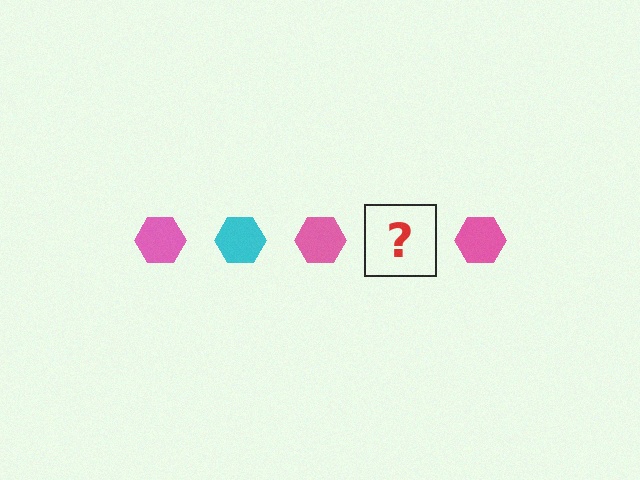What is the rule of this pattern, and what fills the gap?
The rule is that the pattern cycles through pink, cyan hexagons. The gap should be filled with a cyan hexagon.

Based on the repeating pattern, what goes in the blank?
The blank should be a cyan hexagon.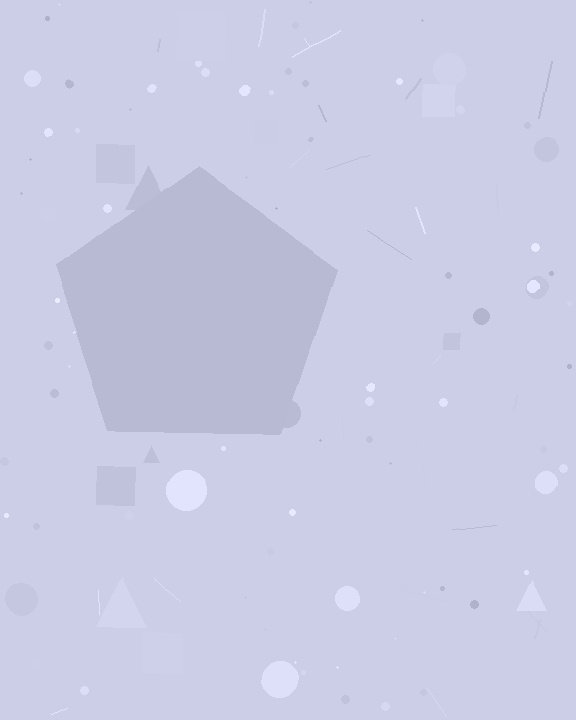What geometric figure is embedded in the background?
A pentagon is embedded in the background.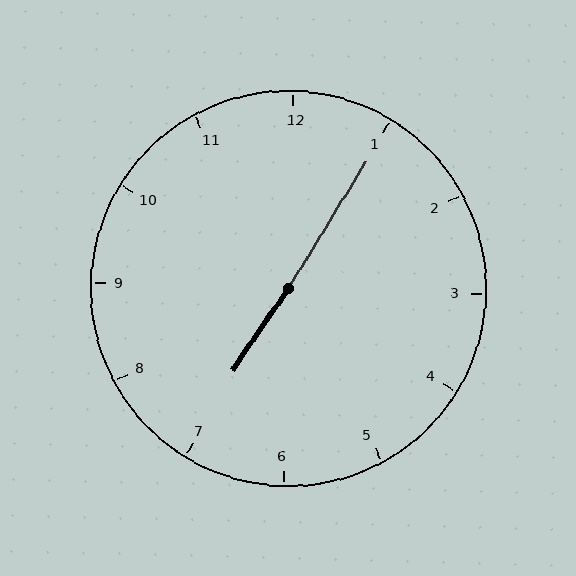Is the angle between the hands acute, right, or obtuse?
It is obtuse.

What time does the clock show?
7:05.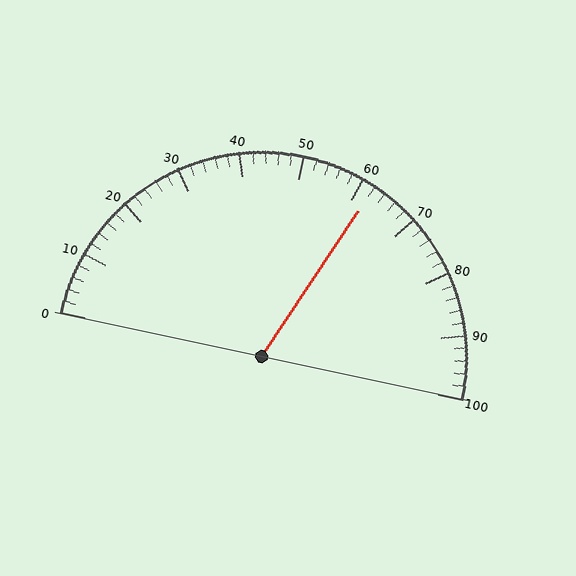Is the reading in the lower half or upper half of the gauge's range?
The reading is in the upper half of the range (0 to 100).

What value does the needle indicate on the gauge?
The needle indicates approximately 62.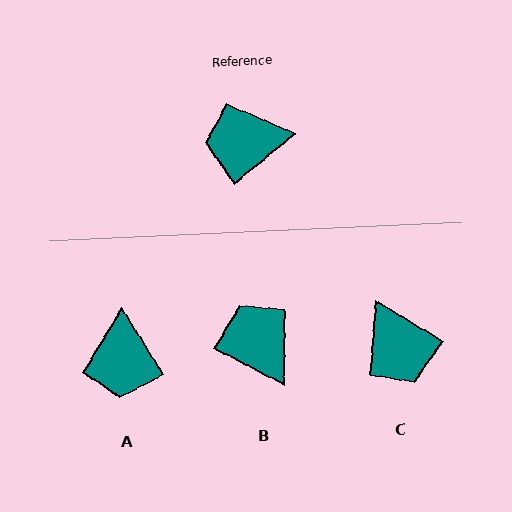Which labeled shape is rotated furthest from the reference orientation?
C, about 110 degrees away.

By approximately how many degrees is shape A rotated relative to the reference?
Approximately 83 degrees counter-clockwise.